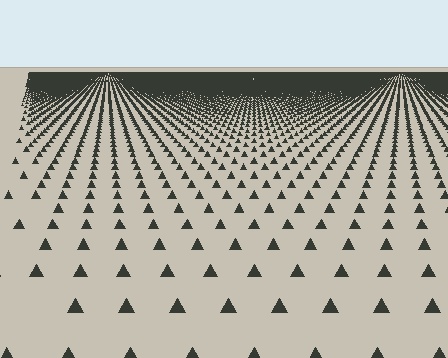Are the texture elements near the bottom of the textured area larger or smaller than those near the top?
Larger. Near the bottom, elements are closer to the viewer and appear at a bigger on-screen size.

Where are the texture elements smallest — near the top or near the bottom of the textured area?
Near the top.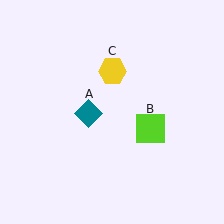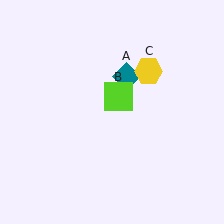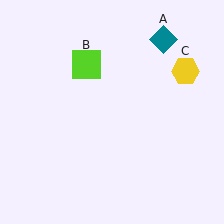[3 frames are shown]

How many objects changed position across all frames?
3 objects changed position: teal diamond (object A), lime square (object B), yellow hexagon (object C).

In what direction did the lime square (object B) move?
The lime square (object B) moved up and to the left.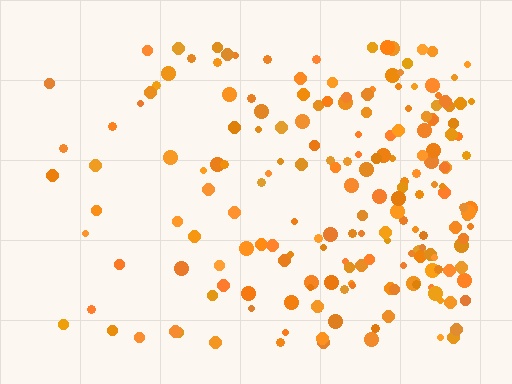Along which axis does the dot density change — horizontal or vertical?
Horizontal.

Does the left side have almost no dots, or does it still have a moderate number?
Still a moderate number, just noticeably fewer than the right.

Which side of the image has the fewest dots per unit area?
The left.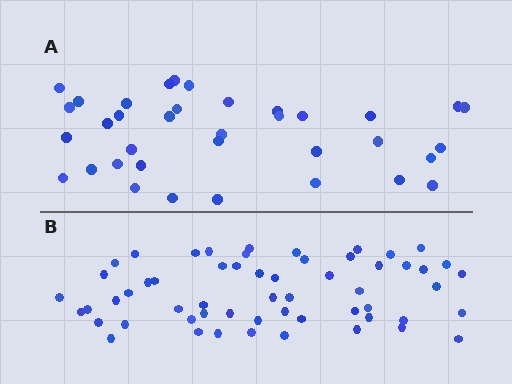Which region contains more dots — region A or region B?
Region B (the bottom region) has more dots.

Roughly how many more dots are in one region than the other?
Region B has approximately 20 more dots than region A.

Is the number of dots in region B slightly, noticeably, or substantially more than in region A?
Region B has substantially more. The ratio is roughly 1.6 to 1.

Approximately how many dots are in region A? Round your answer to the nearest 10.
About 40 dots. (The exact count is 36, which rounds to 40.)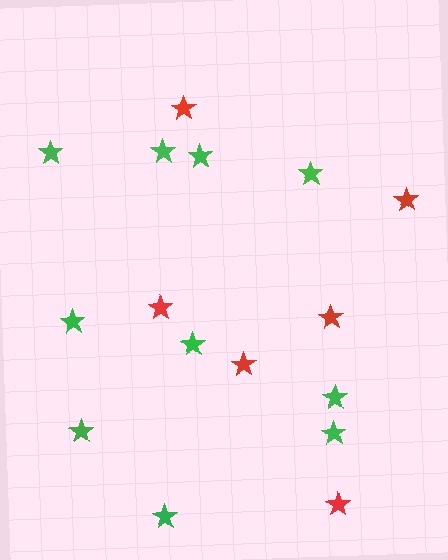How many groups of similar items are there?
There are 2 groups: one group of red stars (6) and one group of green stars (10).